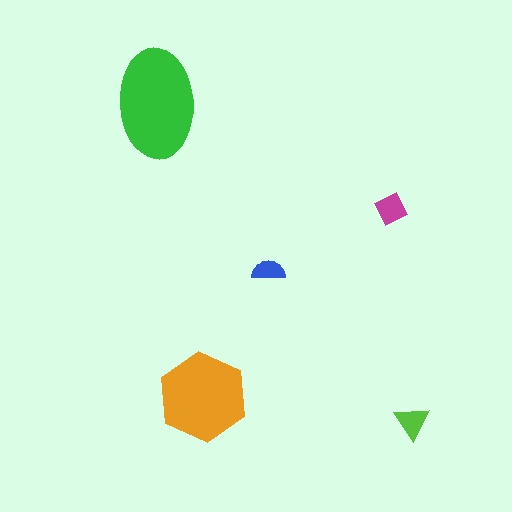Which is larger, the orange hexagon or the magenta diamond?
The orange hexagon.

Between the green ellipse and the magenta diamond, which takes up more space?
The green ellipse.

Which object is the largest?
The green ellipse.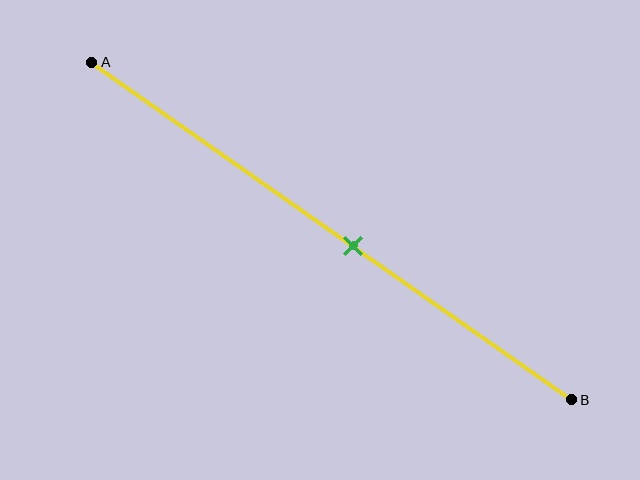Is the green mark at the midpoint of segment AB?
No, the mark is at about 55% from A, not at the 50% midpoint.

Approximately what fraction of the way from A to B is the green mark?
The green mark is approximately 55% of the way from A to B.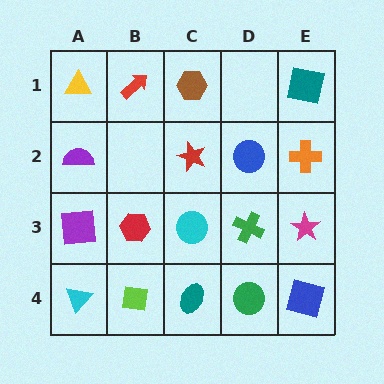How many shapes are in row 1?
4 shapes.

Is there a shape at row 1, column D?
No, that cell is empty.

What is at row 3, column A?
A purple square.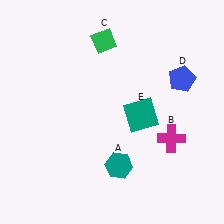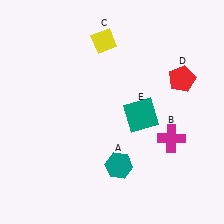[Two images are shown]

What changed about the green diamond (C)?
In Image 1, C is green. In Image 2, it changed to yellow.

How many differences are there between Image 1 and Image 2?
There are 2 differences between the two images.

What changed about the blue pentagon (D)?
In Image 1, D is blue. In Image 2, it changed to red.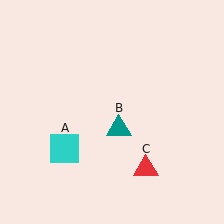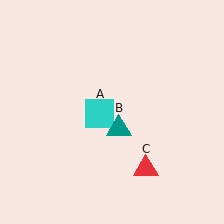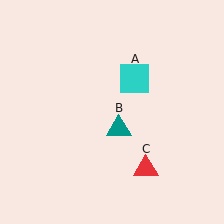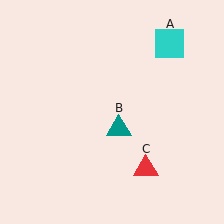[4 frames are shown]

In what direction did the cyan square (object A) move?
The cyan square (object A) moved up and to the right.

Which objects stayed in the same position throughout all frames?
Teal triangle (object B) and red triangle (object C) remained stationary.